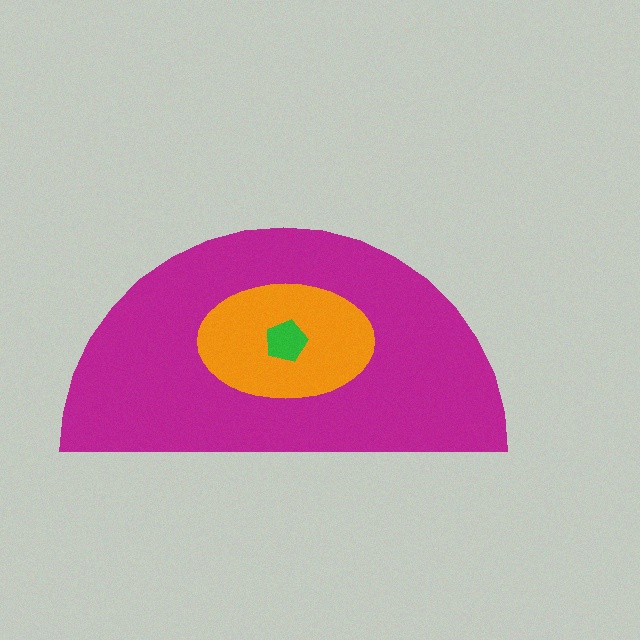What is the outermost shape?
The magenta semicircle.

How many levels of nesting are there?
3.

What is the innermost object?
The green pentagon.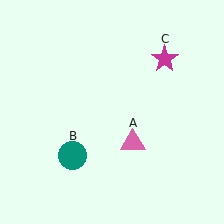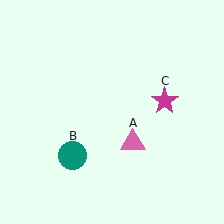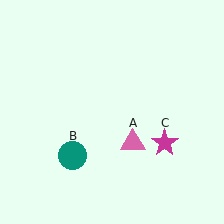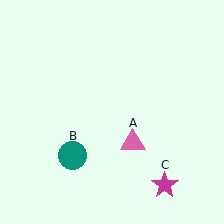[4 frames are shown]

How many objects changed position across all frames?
1 object changed position: magenta star (object C).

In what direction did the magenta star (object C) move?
The magenta star (object C) moved down.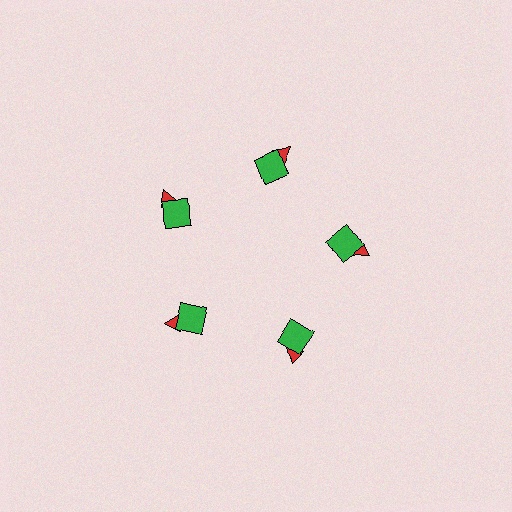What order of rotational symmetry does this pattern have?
This pattern has 5-fold rotational symmetry.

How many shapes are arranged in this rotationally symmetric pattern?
There are 10 shapes, arranged in 5 groups of 2.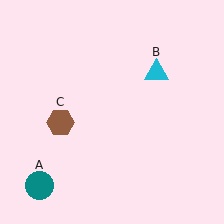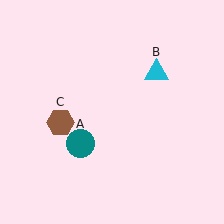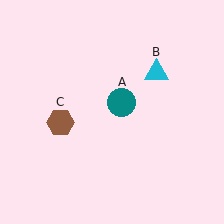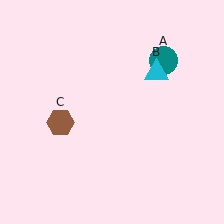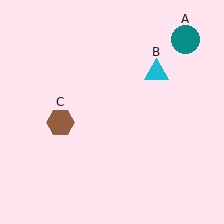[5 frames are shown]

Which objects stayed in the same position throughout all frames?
Cyan triangle (object B) and brown hexagon (object C) remained stationary.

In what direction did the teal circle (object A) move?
The teal circle (object A) moved up and to the right.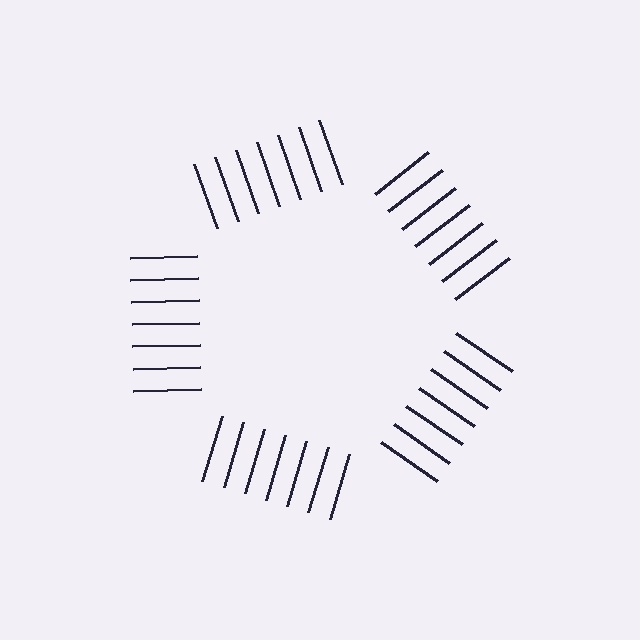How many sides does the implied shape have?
5 sides — the line-ends trace a pentagon.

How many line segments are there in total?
35 — 7 along each of the 5 edges.